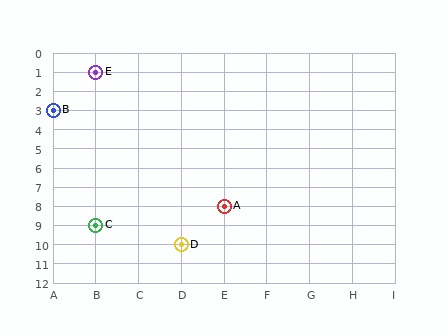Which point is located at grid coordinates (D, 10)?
Point D is at (D, 10).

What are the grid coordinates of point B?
Point B is at grid coordinates (A, 3).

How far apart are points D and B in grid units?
Points D and B are 3 columns and 7 rows apart (about 7.6 grid units diagonally).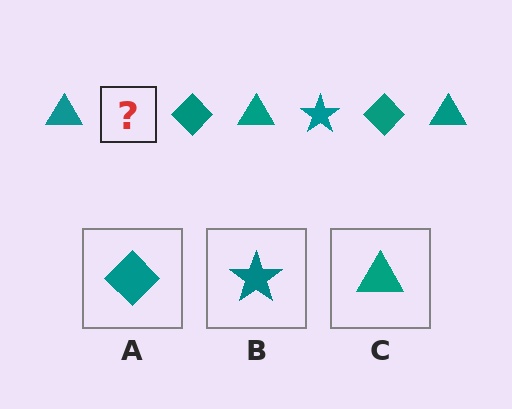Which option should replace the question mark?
Option B.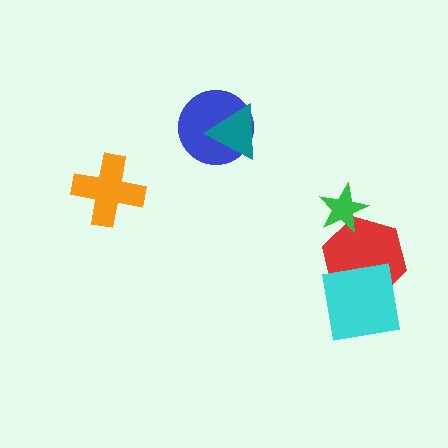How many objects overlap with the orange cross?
0 objects overlap with the orange cross.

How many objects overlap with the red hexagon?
2 objects overlap with the red hexagon.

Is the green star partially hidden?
No, no other shape covers it.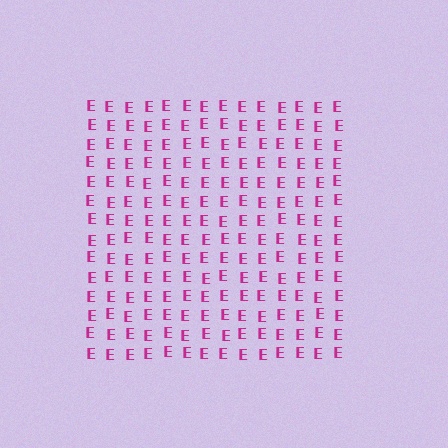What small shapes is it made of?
It is made of small letter E's.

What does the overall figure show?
The overall figure shows a square.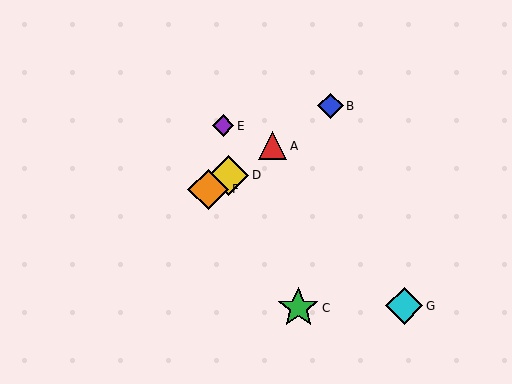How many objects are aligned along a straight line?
4 objects (A, B, D, F) are aligned along a straight line.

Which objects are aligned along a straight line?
Objects A, B, D, F are aligned along a straight line.